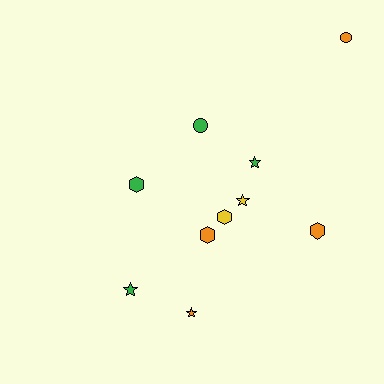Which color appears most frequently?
Orange, with 4 objects.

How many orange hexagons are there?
There are 2 orange hexagons.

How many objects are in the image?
There are 10 objects.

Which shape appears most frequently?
Star, with 4 objects.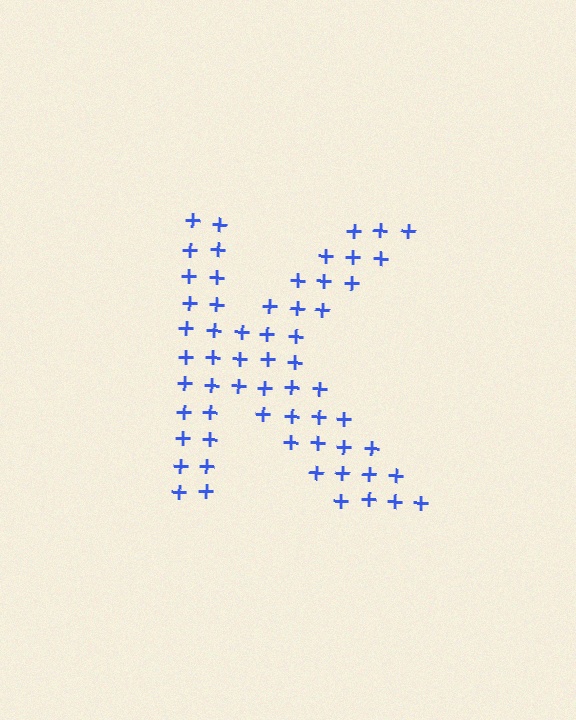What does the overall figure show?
The overall figure shows the letter K.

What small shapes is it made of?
It is made of small plus signs.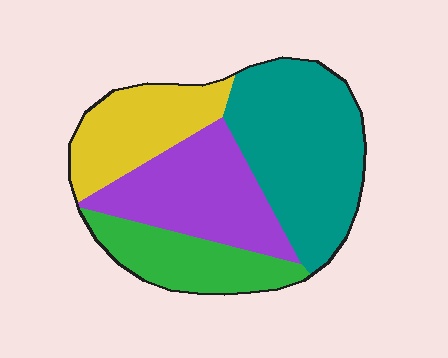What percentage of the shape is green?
Green covers about 20% of the shape.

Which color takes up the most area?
Teal, at roughly 35%.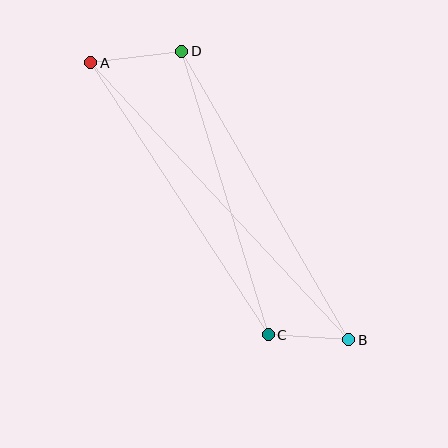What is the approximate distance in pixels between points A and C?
The distance between A and C is approximately 325 pixels.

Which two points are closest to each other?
Points B and C are closest to each other.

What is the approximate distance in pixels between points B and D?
The distance between B and D is approximately 333 pixels.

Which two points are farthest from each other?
Points A and B are farthest from each other.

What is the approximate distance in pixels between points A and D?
The distance between A and D is approximately 92 pixels.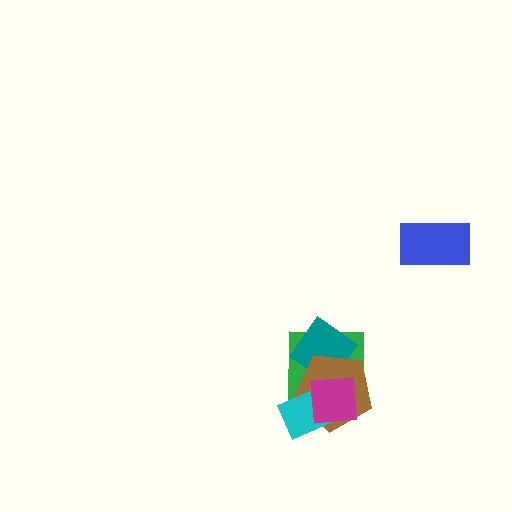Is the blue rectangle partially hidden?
No, no other shape covers it.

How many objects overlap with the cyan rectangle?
3 objects overlap with the cyan rectangle.